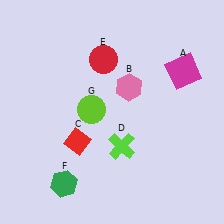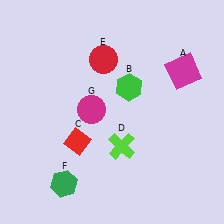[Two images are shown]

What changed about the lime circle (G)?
In Image 1, G is lime. In Image 2, it changed to magenta.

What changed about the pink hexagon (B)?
In Image 1, B is pink. In Image 2, it changed to green.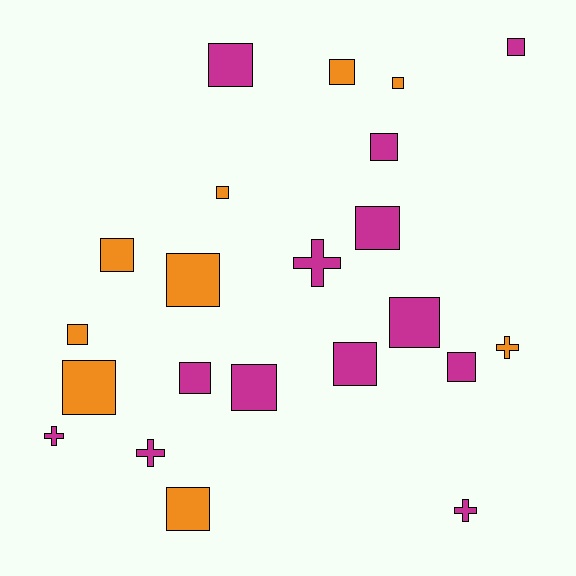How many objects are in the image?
There are 22 objects.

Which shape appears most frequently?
Square, with 17 objects.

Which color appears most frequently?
Magenta, with 13 objects.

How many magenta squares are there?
There are 9 magenta squares.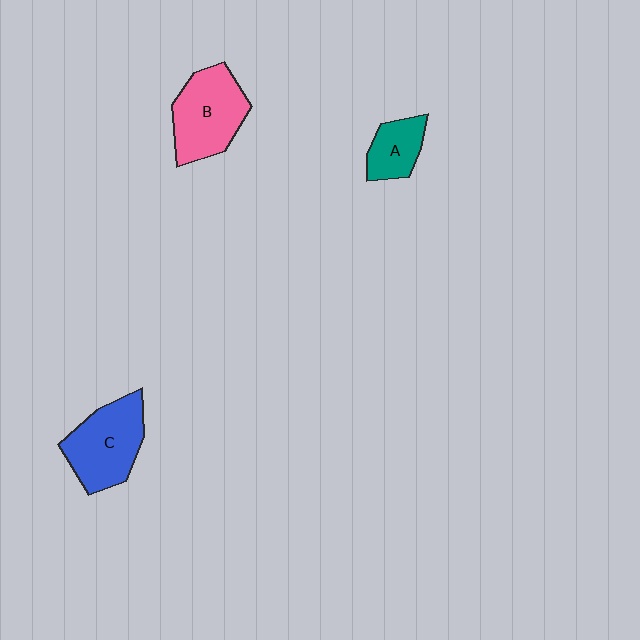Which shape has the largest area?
Shape B (pink).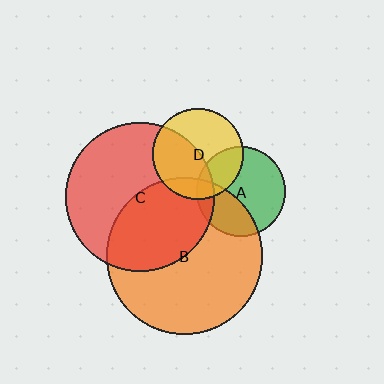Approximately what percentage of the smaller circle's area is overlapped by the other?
Approximately 45%.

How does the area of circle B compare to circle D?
Approximately 2.9 times.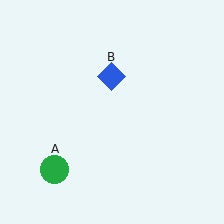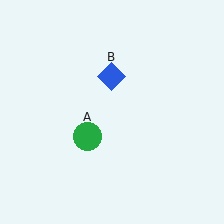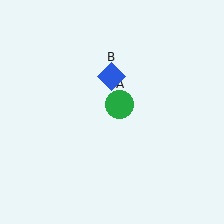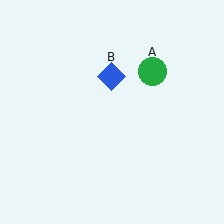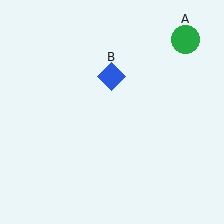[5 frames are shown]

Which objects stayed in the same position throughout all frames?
Blue diamond (object B) remained stationary.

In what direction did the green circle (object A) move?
The green circle (object A) moved up and to the right.